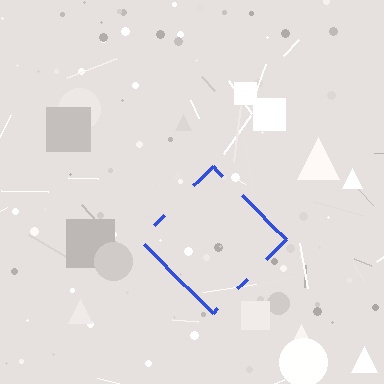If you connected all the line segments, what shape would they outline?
They would outline a diamond.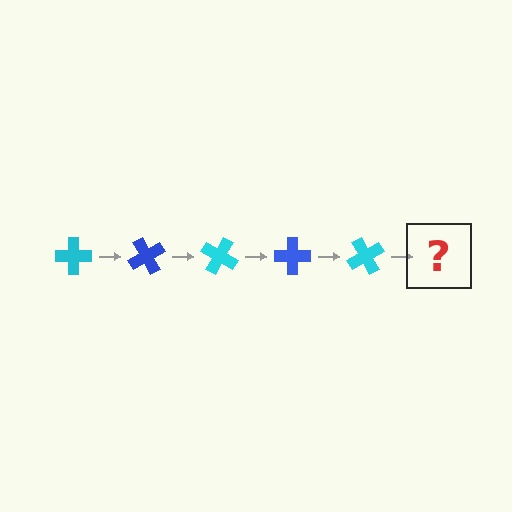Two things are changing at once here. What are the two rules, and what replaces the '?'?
The two rules are that it rotates 60 degrees each step and the color cycles through cyan and blue. The '?' should be a blue cross, rotated 300 degrees from the start.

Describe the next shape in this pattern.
It should be a blue cross, rotated 300 degrees from the start.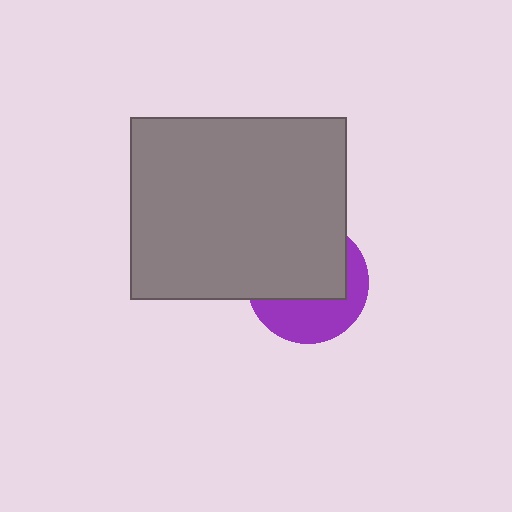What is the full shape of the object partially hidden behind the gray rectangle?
The partially hidden object is a purple circle.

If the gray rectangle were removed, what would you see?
You would see the complete purple circle.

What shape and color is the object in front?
The object in front is a gray rectangle.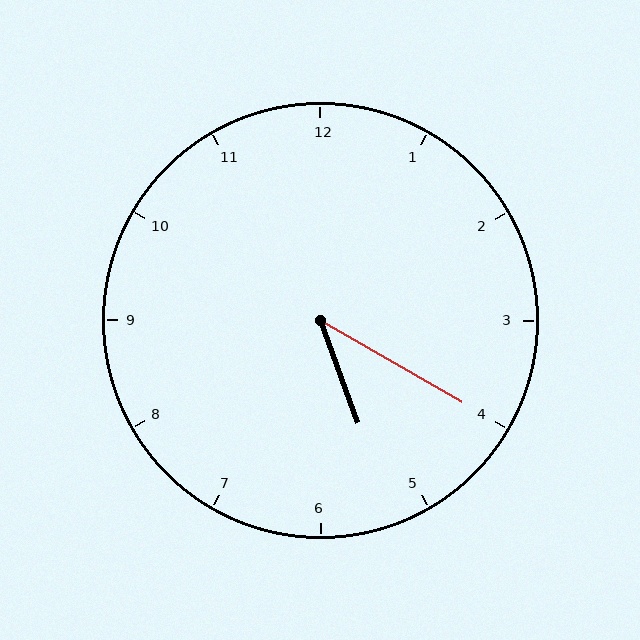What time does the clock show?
5:20.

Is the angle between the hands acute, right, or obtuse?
It is acute.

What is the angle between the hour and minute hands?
Approximately 40 degrees.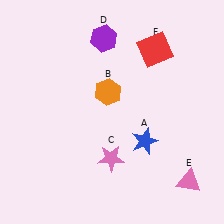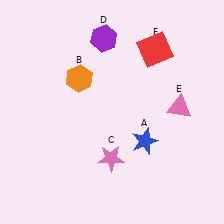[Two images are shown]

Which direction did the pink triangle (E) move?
The pink triangle (E) moved up.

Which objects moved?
The objects that moved are: the orange hexagon (B), the pink triangle (E).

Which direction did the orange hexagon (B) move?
The orange hexagon (B) moved left.